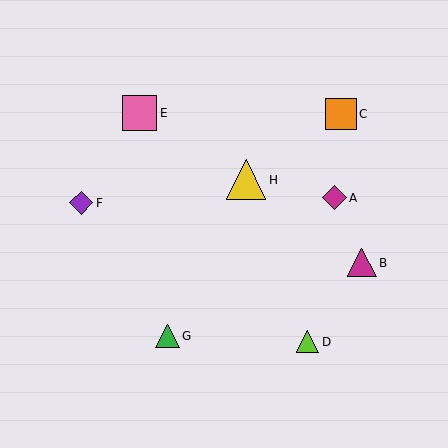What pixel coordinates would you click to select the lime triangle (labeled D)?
Click at (308, 342) to select the lime triangle D.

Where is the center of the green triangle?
The center of the green triangle is at (167, 336).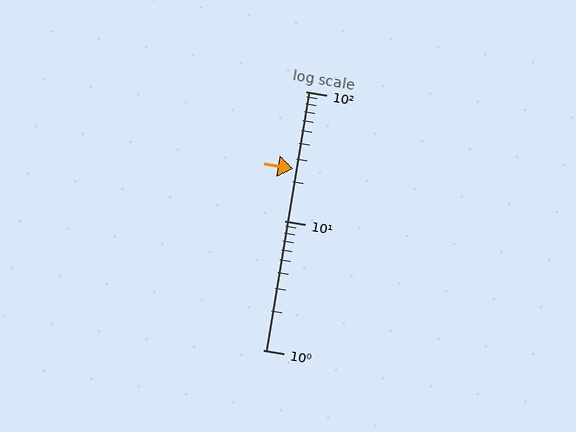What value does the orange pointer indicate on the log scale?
The pointer indicates approximately 25.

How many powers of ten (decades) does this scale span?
The scale spans 2 decades, from 1 to 100.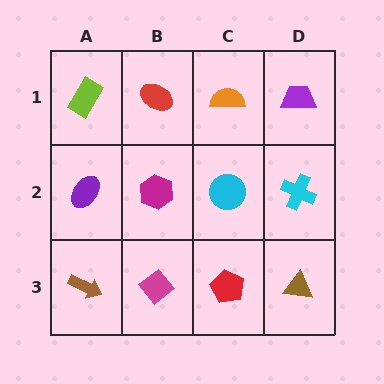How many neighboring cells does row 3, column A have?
2.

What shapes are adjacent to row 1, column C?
A cyan circle (row 2, column C), a red ellipse (row 1, column B), a purple trapezoid (row 1, column D).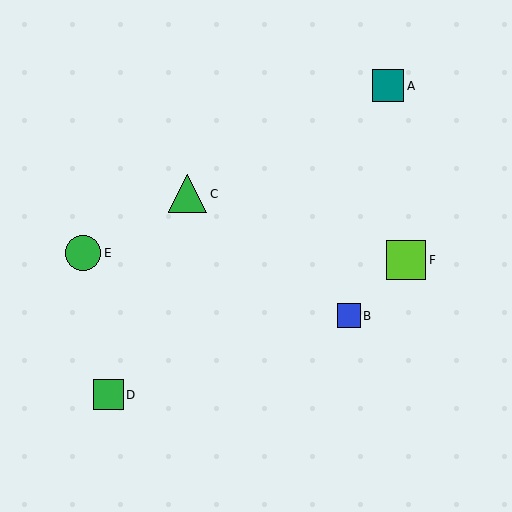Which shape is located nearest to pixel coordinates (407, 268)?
The lime square (labeled F) at (406, 260) is nearest to that location.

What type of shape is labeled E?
Shape E is a green circle.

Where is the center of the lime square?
The center of the lime square is at (406, 260).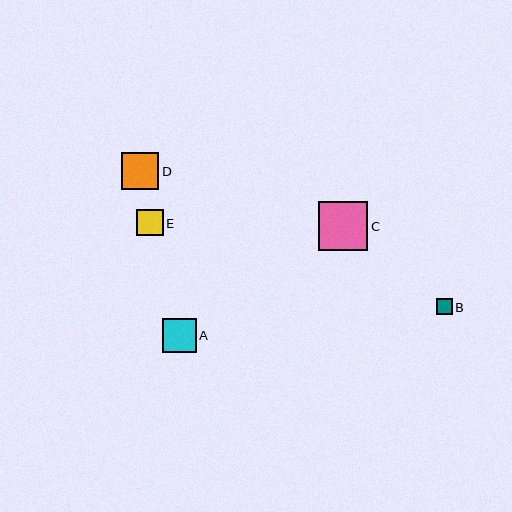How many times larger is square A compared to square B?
Square A is approximately 2.1 times the size of square B.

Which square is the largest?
Square C is the largest with a size of approximately 49 pixels.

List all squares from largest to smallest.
From largest to smallest: C, D, A, E, B.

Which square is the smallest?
Square B is the smallest with a size of approximately 16 pixels.